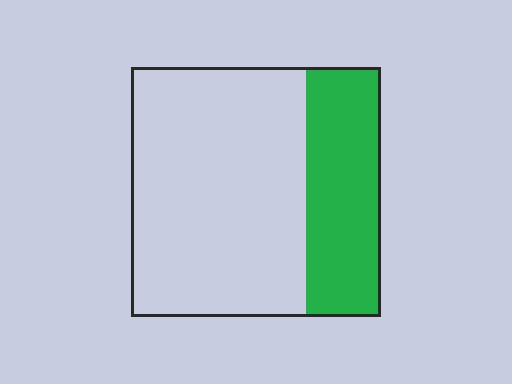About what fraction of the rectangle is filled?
About one third (1/3).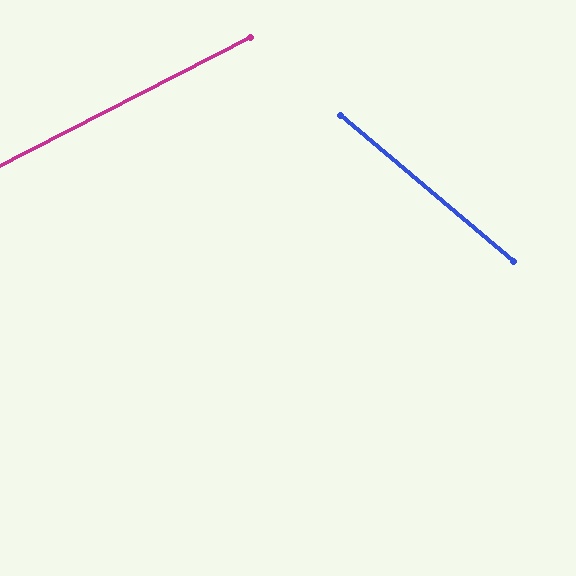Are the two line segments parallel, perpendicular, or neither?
Neither parallel nor perpendicular — they differ by about 67°.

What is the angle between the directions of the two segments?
Approximately 67 degrees.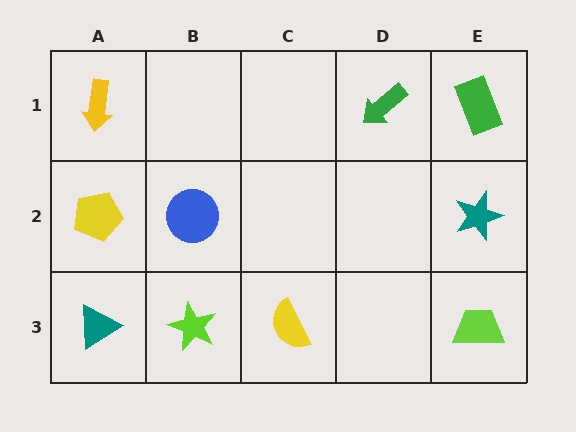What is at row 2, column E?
A teal star.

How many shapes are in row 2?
3 shapes.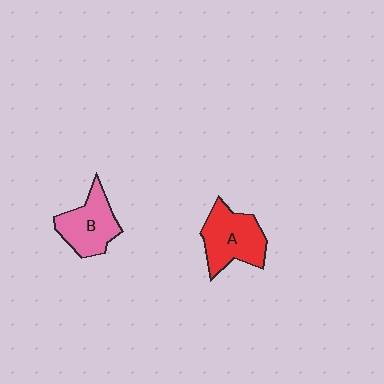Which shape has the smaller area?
Shape B (pink).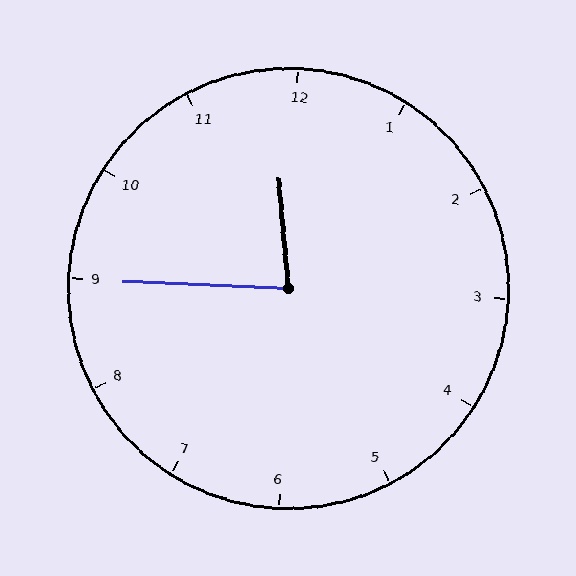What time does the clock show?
11:45.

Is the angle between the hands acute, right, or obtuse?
It is acute.